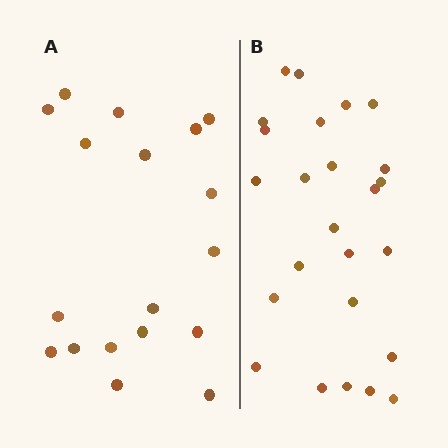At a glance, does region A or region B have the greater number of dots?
Region B (the right region) has more dots.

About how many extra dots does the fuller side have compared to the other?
Region B has roughly 8 or so more dots than region A.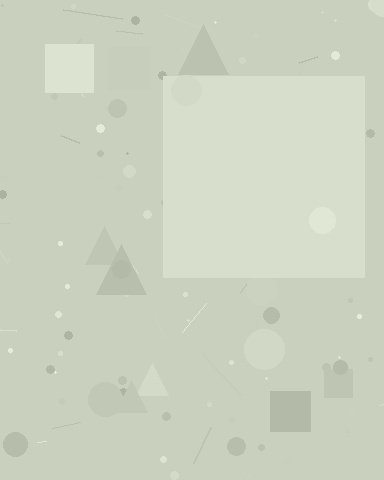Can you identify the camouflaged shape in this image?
The camouflaged shape is a square.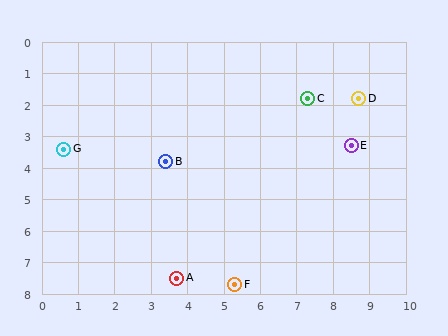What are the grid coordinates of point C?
Point C is at approximately (7.3, 1.8).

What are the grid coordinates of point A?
Point A is at approximately (3.7, 7.5).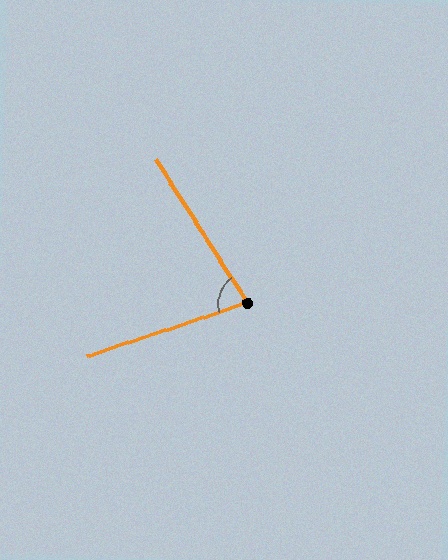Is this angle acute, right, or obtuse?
It is acute.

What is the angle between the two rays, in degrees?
Approximately 76 degrees.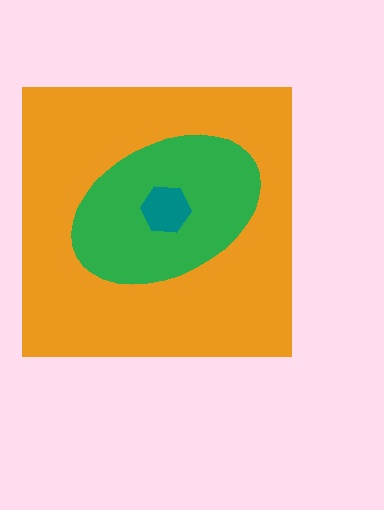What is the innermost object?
The teal hexagon.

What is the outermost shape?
The orange square.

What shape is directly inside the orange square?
The green ellipse.